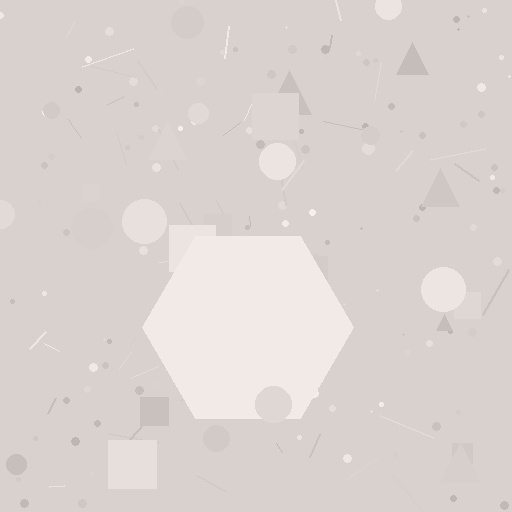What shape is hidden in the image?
A hexagon is hidden in the image.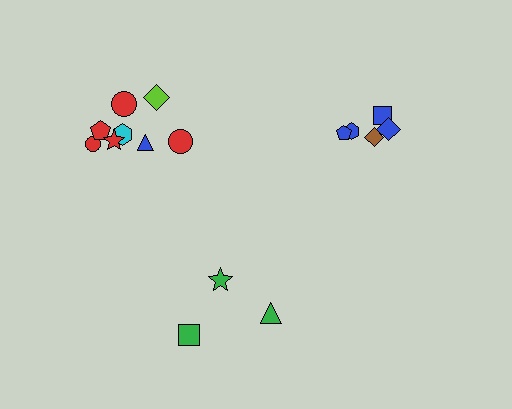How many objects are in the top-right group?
There are 5 objects.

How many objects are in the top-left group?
There are 8 objects.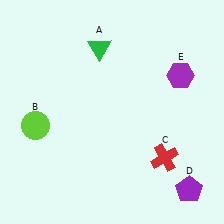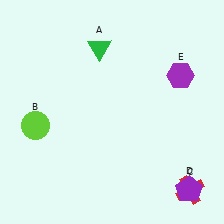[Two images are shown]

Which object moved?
The red cross (C) moved down.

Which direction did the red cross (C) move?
The red cross (C) moved down.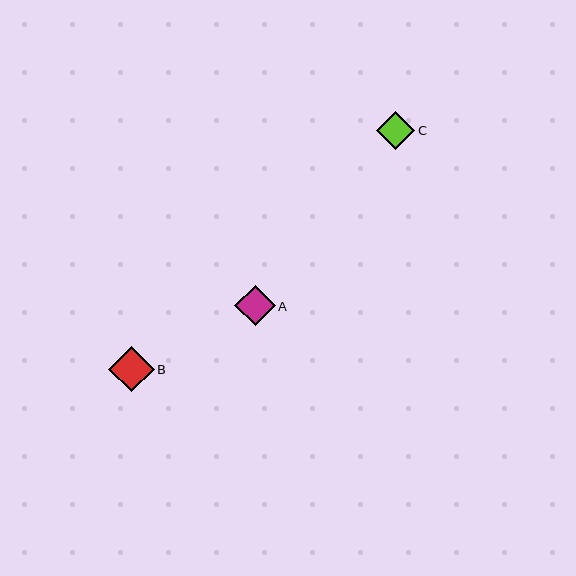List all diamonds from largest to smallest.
From largest to smallest: B, A, C.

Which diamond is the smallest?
Diamond C is the smallest with a size of approximately 38 pixels.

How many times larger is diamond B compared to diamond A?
Diamond B is approximately 1.1 times the size of diamond A.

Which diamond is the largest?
Diamond B is the largest with a size of approximately 45 pixels.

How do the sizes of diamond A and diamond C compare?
Diamond A and diamond C are approximately the same size.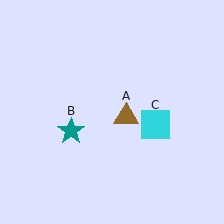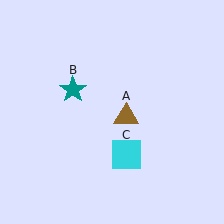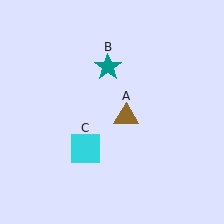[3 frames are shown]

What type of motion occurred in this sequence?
The teal star (object B), cyan square (object C) rotated clockwise around the center of the scene.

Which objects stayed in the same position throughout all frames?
Brown triangle (object A) remained stationary.